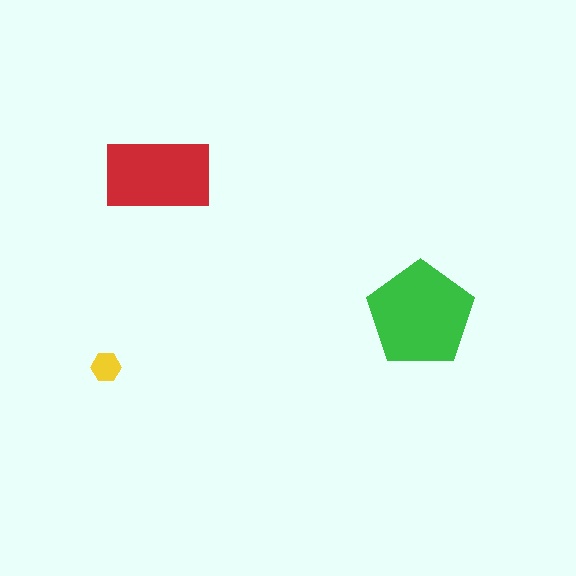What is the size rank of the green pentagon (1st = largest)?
1st.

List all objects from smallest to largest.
The yellow hexagon, the red rectangle, the green pentagon.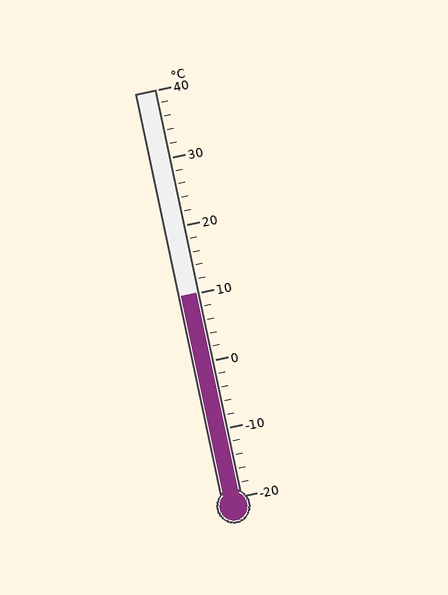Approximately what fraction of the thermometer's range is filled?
The thermometer is filled to approximately 50% of its range.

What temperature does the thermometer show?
The thermometer shows approximately 10°C.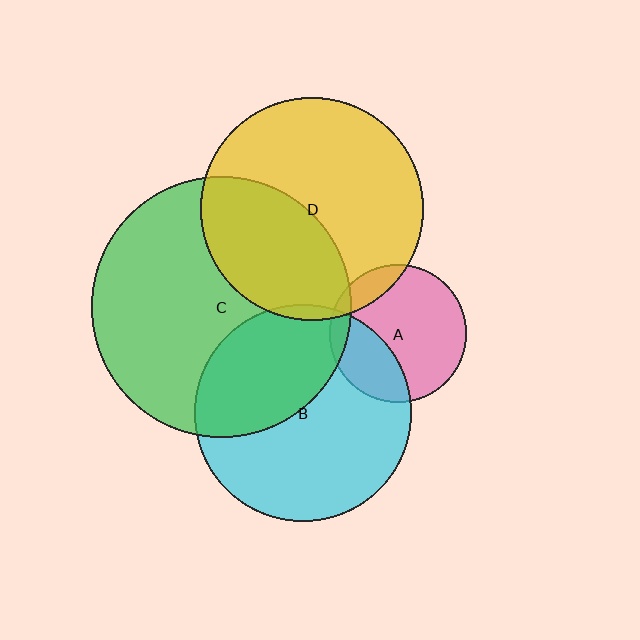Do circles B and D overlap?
Yes.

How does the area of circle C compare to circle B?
Approximately 1.4 times.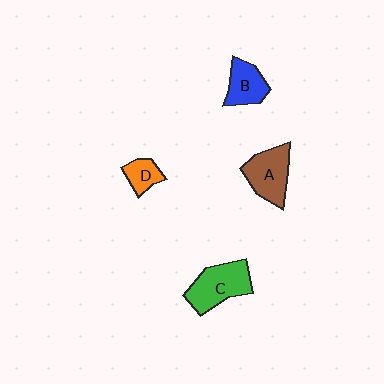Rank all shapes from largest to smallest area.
From largest to smallest: C (green), A (brown), B (blue), D (orange).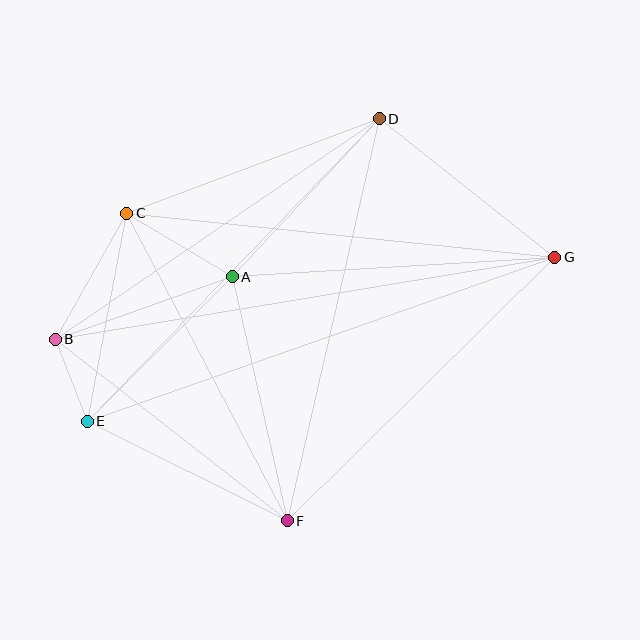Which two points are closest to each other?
Points B and E are closest to each other.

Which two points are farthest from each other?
Points B and G are farthest from each other.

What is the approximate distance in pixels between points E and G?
The distance between E and G is approximately 496 pixels.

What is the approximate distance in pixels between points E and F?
The distance between E and F is approximately 223 pixels.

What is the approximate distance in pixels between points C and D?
The distance between C and D is approximately 270 pixels.